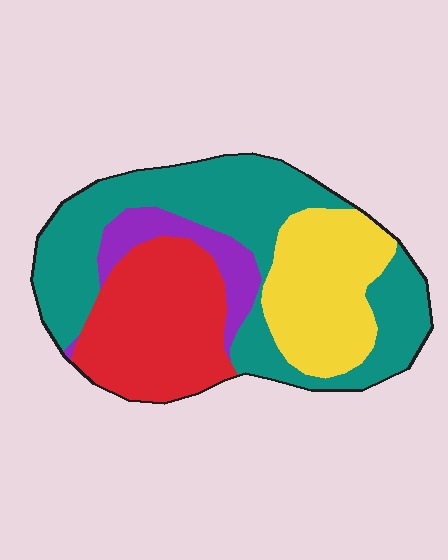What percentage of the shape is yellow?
Yellow covers roughly 20% of the shape.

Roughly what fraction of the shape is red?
Red covers about 25% of the shape.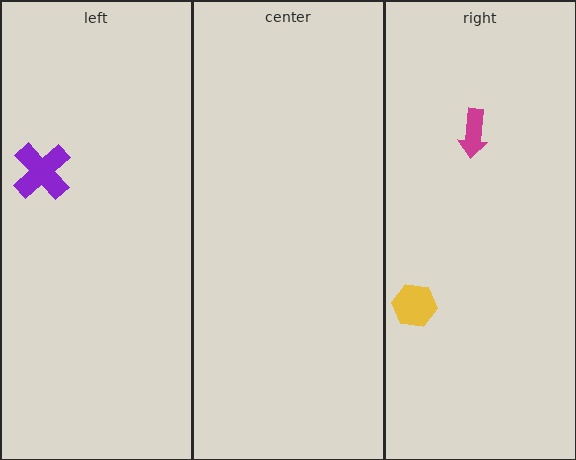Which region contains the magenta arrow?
The right region.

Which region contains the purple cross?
The left region.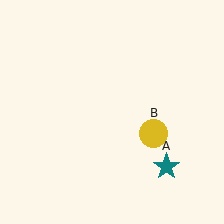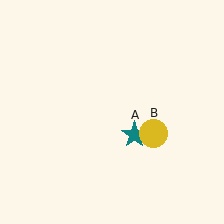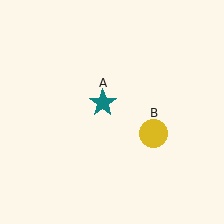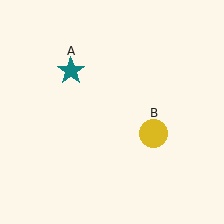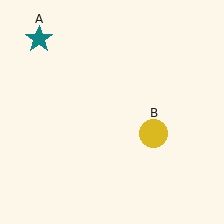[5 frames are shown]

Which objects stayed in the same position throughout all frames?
Yellow circle (object B) remained stationary.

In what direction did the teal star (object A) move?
The teal star (object A) moved up and to the left.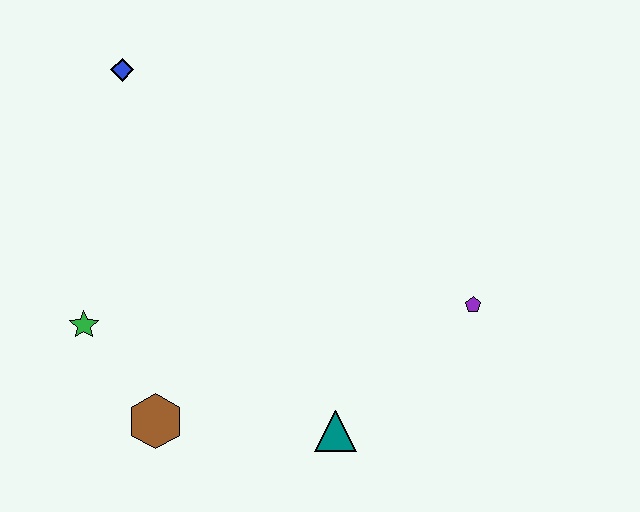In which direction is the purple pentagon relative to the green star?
The purple pentagon is to the right of the green star.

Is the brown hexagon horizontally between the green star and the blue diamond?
No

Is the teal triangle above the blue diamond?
No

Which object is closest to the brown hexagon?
The green star is closest to the brown hexagon.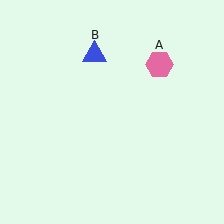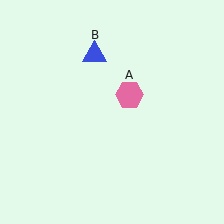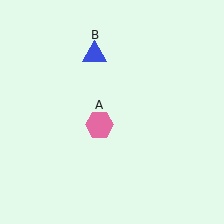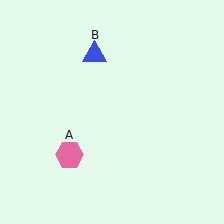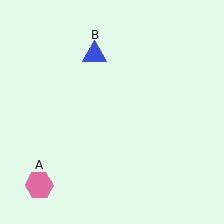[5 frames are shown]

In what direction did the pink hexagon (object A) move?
The pink hexagon (object A) moved down and to the left.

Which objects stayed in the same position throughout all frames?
Blue triangle (object B) remained stationary.